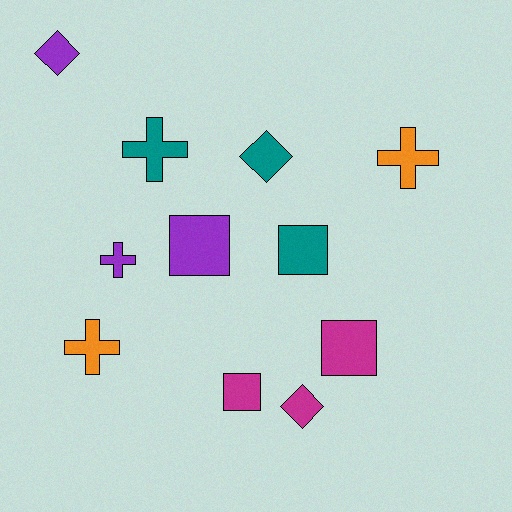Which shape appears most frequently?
Square, with 4 objects.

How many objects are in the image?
There are 11 objects.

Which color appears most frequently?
Purple, with 3 objects.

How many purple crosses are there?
There is 1 purple cross.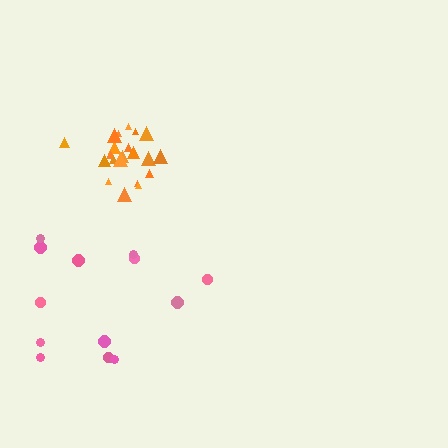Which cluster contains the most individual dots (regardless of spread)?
Orange (21).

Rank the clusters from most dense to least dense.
orange, pink.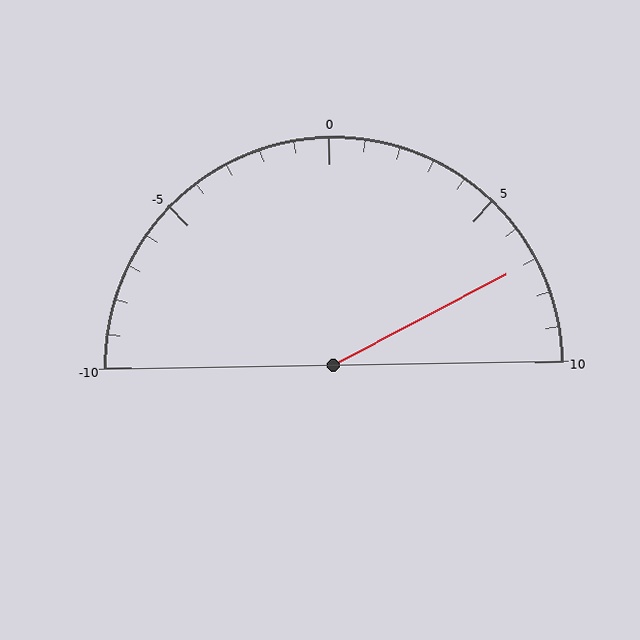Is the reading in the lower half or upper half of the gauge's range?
The reading is in the upper half of the range (-10 to 10).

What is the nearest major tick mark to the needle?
The nearest major tick mark is 5.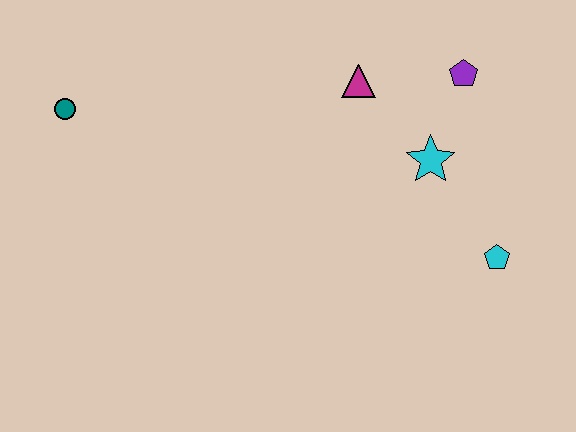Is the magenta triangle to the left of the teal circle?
No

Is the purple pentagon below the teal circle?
No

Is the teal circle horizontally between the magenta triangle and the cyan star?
No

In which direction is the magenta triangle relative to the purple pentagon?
The magenta triangle is to the left of the purple pentagon.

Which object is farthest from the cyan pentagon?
The teal circle is farthest from the cyan pentagon.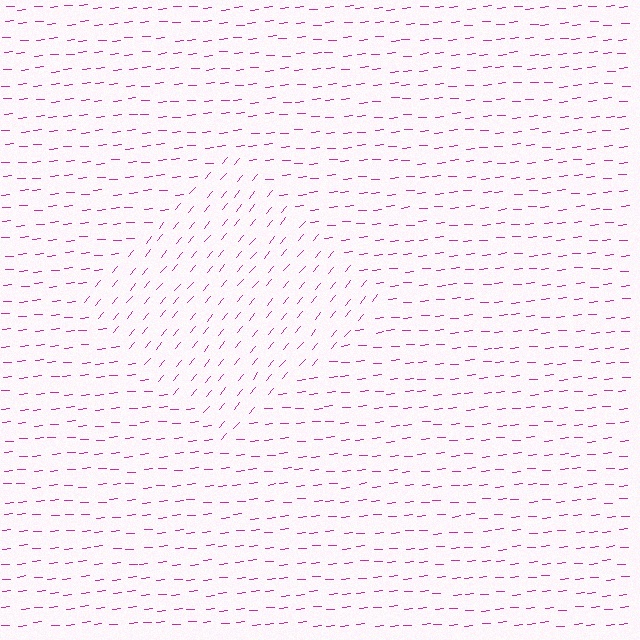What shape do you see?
I see a diamond.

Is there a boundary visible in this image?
Yes, there is a texture boundary formed by a change in line orientation.